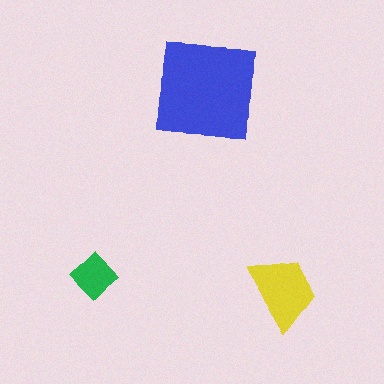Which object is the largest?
The blue square.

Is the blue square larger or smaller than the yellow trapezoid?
Larger.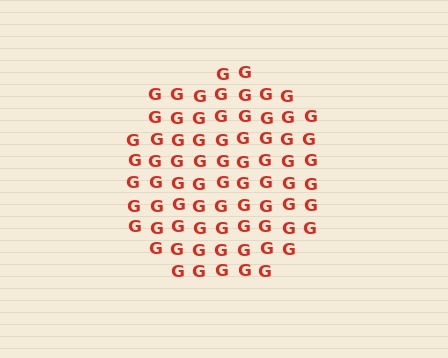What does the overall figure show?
The overall figure shows a circle.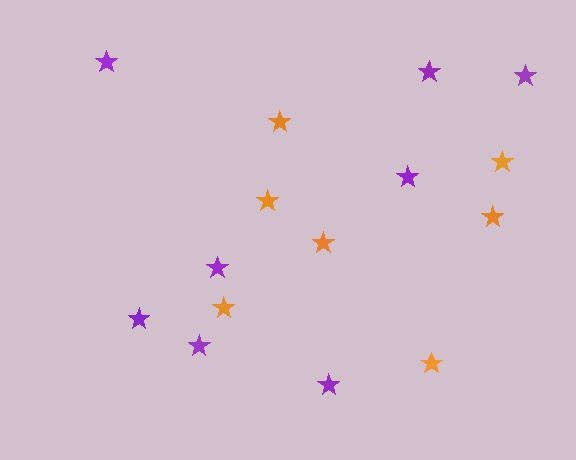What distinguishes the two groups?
There are 2 groups: one group of orange stars (7) and one group of purple stars (8).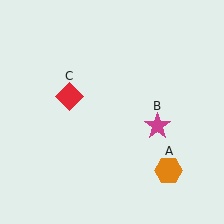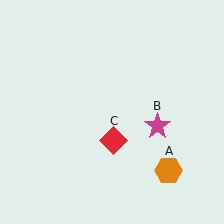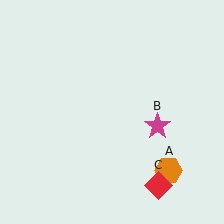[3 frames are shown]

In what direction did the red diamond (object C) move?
The red diamond (object C) moved down and to the right.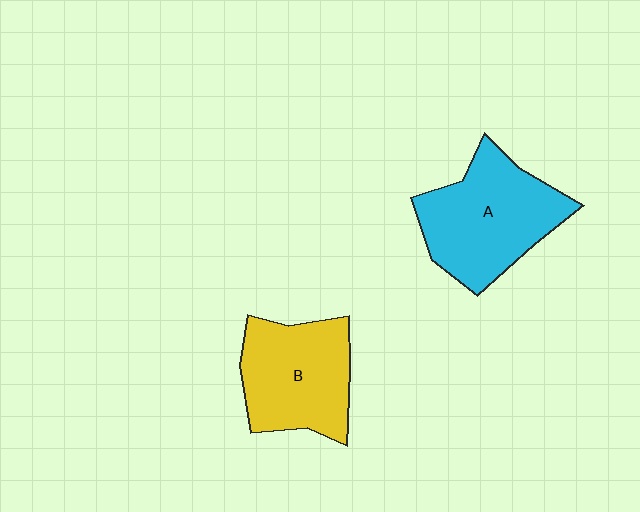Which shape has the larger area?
Shape A (cyan).